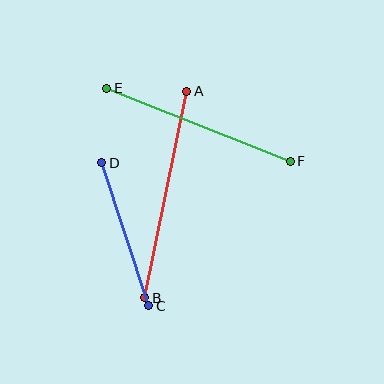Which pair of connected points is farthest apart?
Points A and B are farthest apart.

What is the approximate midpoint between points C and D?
The midpoint is at approximately (125, 234) pixels.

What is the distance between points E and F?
The distance is approximately 197 pixels.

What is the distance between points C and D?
The distance is approximately 150 pixels.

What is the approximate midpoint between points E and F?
The midpoint is at approximately (198, 125) pixels.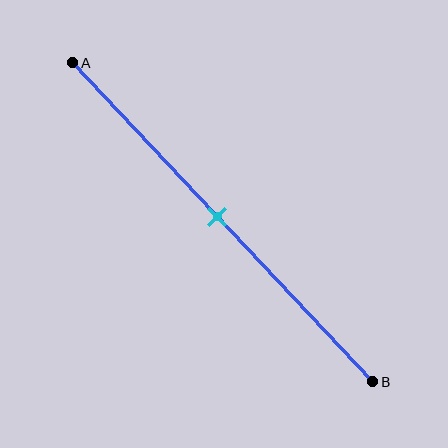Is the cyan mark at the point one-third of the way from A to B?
No, the mark is at about 50% from A, not at the 33% one-third point.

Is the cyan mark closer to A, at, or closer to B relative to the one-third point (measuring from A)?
The cyan mark is closer to point B than the one-third point of segment AB.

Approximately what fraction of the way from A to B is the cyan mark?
The cyan mark is approximately 50% of the way from A to B.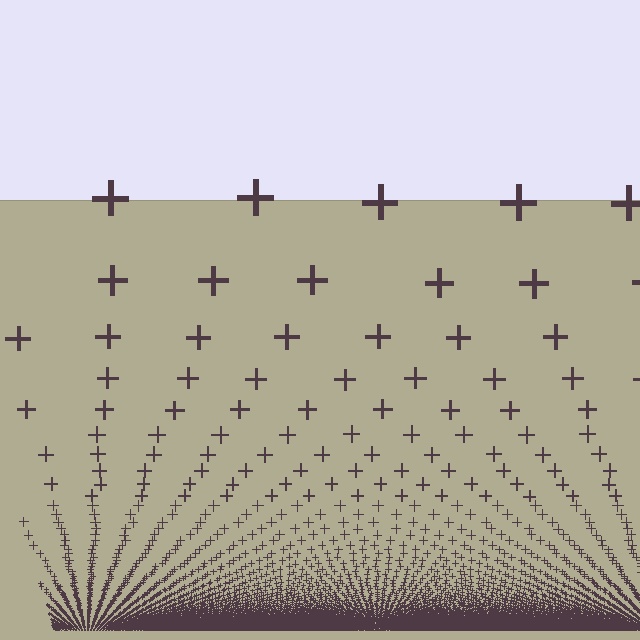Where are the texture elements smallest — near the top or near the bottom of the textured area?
Near the bottom.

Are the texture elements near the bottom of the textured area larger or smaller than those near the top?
Smaller. The gradient is inverted — elements near the bottom are smaller and denser.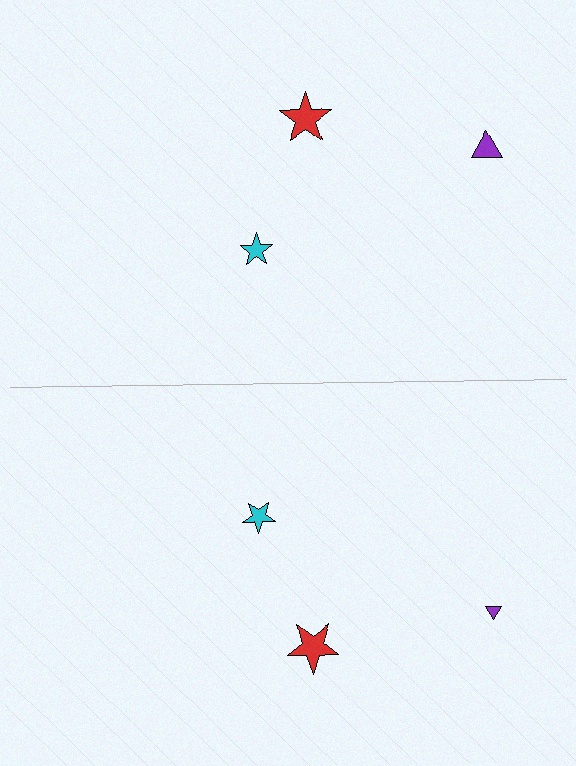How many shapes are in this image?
There are 6 shapes in this image.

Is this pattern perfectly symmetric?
No, the pattern is not perfectly symmetric. The purple triangle on the bottom side has a different size than its mirror counterpart.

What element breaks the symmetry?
The purple triangle on the bottom side has a different size than its mirror counterpart.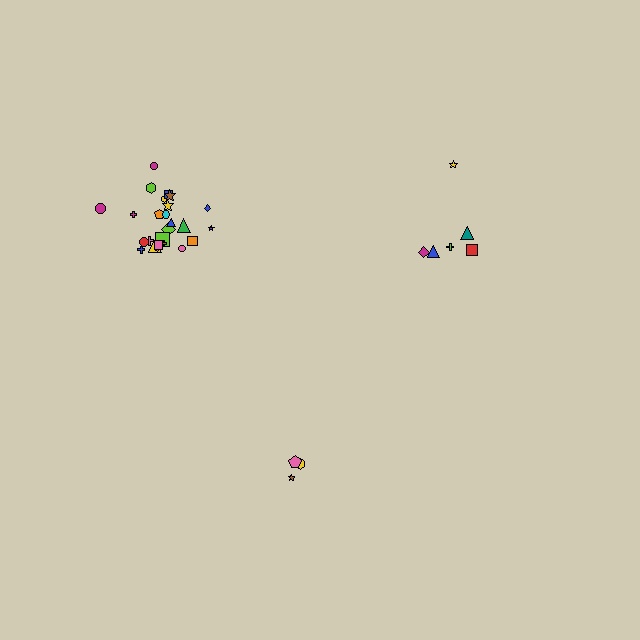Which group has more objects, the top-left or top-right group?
The top-left group.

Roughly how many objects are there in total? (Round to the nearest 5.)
Roughly 35 objects in total.